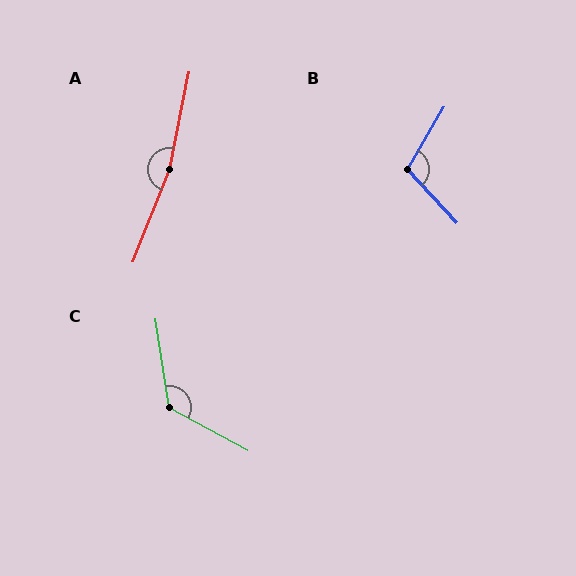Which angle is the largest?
A, at approximately 170 degrees.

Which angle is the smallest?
B, at approximately 107 degrees.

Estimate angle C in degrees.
Approximately 127 degrees.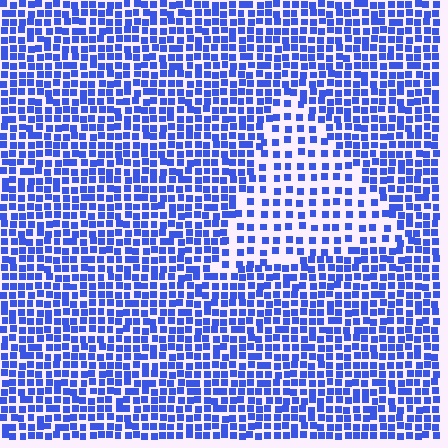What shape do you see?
I see a triangle.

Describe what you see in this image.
The image contains small blue elements arranged at two different densities. A triangle-shaped region is visible where the elements are less densely packed than the surrounding area.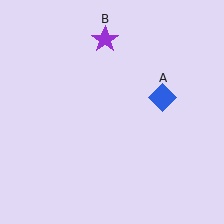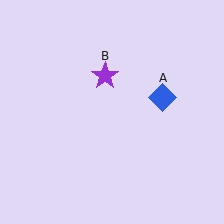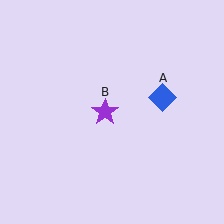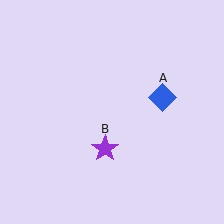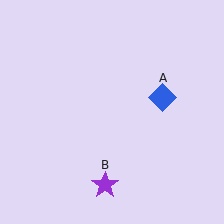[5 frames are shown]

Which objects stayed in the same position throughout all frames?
Blue diamond (object A) remained stationary.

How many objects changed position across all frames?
1 object changed position: purple star (object B).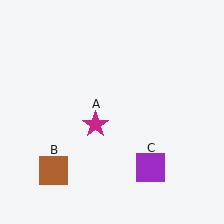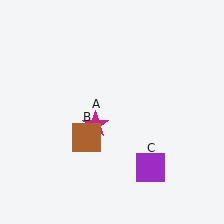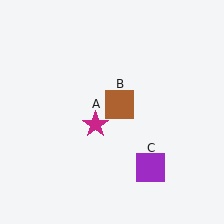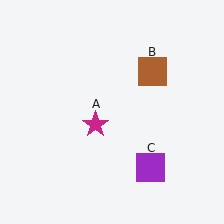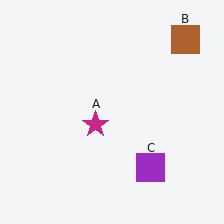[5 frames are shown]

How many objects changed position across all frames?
1 object changed position: brown square (object B).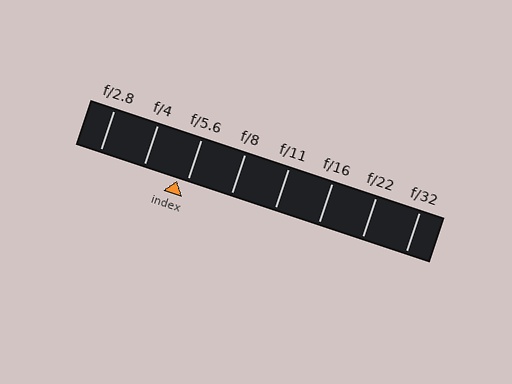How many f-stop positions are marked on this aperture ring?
There are 8 f-stop positions marked.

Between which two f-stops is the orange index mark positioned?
The index mark is between f/4 and f/5.6.